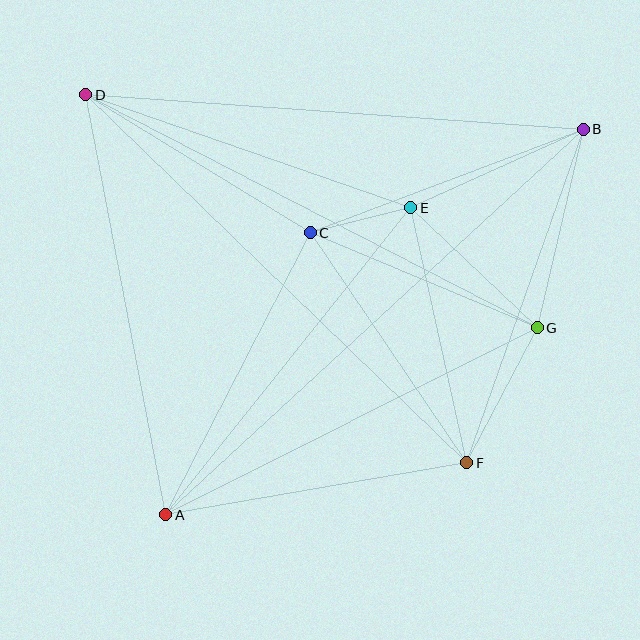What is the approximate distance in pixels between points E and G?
The distance between E and G is approximately 174 pixels.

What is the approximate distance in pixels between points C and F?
The distance between C and F is approximately 278 pixels.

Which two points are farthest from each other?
Points A and B are farthest from each other.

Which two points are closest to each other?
Points C and E are closest to each other.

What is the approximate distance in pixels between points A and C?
The distance between A and C is approximately 317 pixels.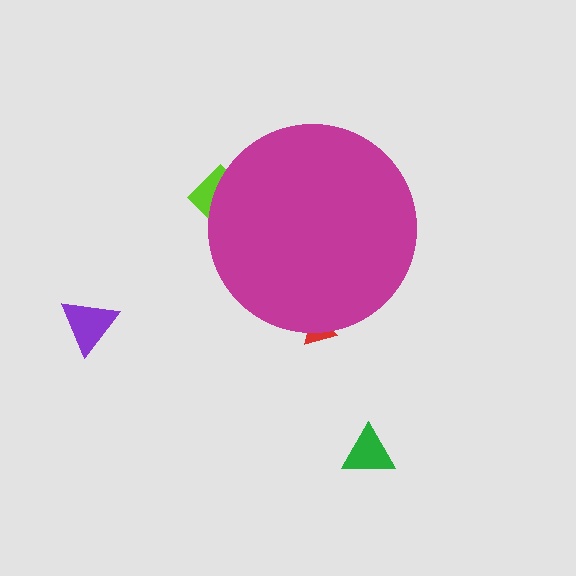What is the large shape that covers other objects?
A magenta circle.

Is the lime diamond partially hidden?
Yes, the lime diamond is partially hidden behind the magenta circle.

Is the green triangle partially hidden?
No, the green triangle is fully visible.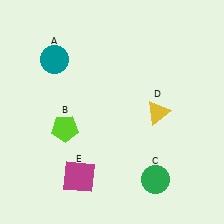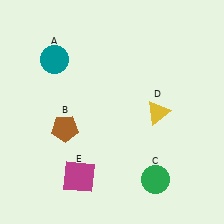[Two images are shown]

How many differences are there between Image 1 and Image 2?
There is 1 difference between the two images.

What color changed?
The pentagon (B) changed from lime in Image 1 to brown in Image 2.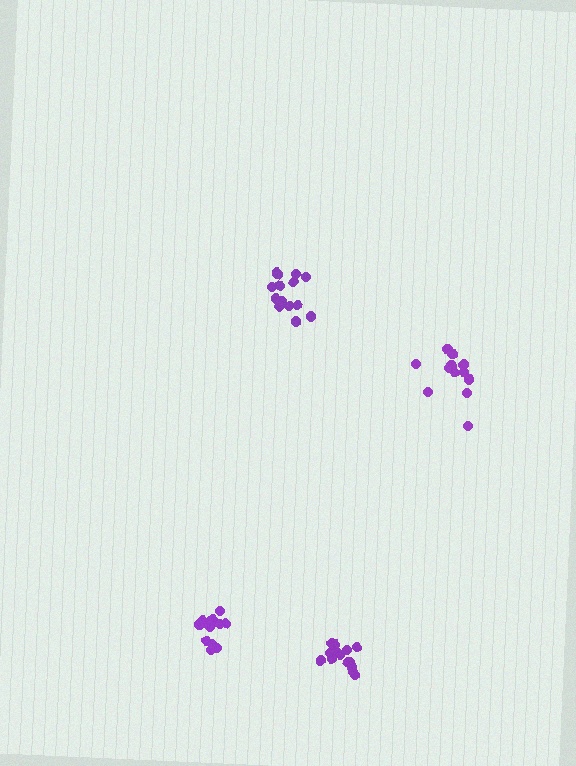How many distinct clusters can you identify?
There are 4 distinct clusters.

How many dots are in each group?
Group 1: 13 dots, Group 2: 14 dots, Group 3: 12 dots, Group 4: 14 dots (53 total).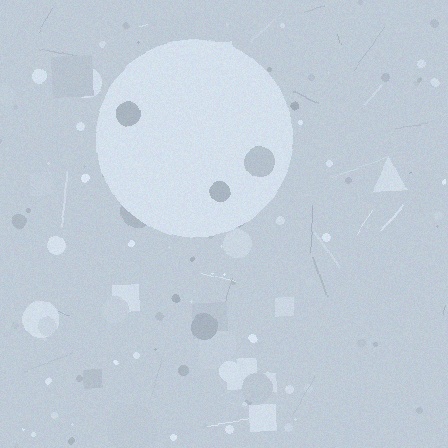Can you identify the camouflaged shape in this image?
The camouflaged shape is a circle.